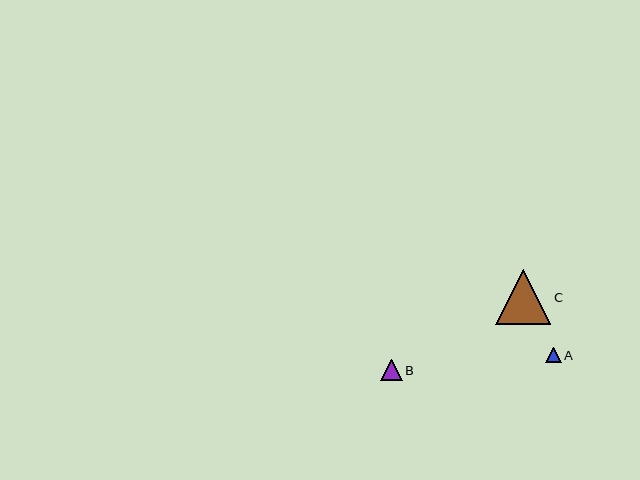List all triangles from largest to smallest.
From largest to smallest: C, B, A.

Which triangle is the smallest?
Triangle A is the smallest with a size of approximately 16 pixels.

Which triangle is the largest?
Triangle C is the largest with a size of approximately 55 pixels.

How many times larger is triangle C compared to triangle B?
Triangle C is approximately 2.6 times the size of triangle B.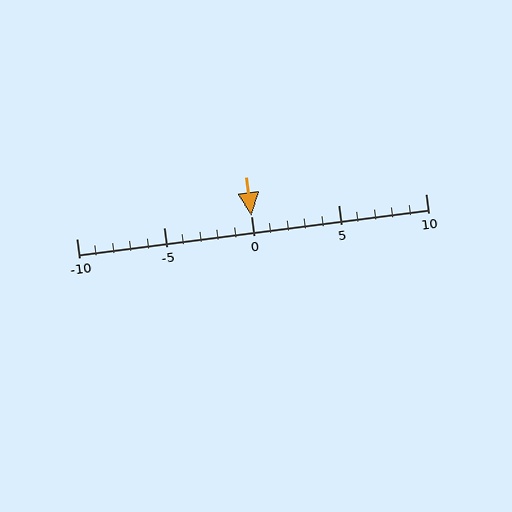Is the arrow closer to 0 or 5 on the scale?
The arrow is closer to 0.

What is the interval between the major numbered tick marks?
The major tick marks are spaced 5 units apart.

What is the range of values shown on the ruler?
The ruler shows values from -10 to 10.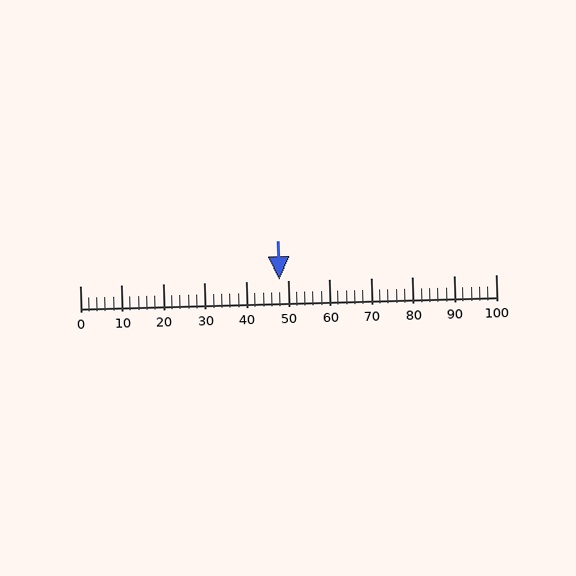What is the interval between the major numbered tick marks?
The major tick marks are spaced 10 units apart.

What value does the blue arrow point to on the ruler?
The blue arrow points to approximately 48.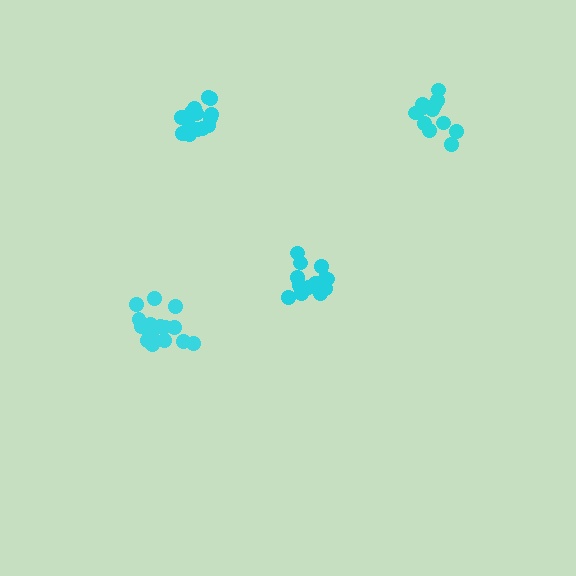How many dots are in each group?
Group 1: 12 dots, Group 2: 16 dots, Group 3: 13 dots, Group 4: 15 dots (56 total).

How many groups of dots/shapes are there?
There are 4 groups.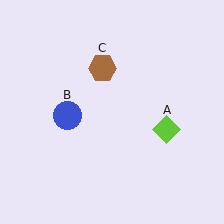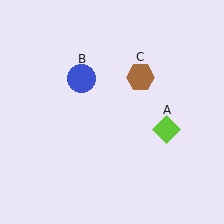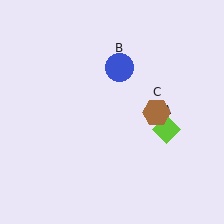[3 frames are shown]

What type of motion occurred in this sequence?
The blue circle (object B), brown hexagon (object C) rotated clockwise around the center of the scene.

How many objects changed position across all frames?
2 objects changed position: blue circle (object B), brown hexagon (object C).